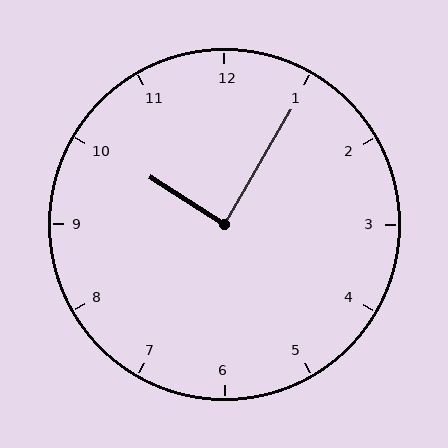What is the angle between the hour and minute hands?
Approximately 88 degrees.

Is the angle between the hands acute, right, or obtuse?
It is right.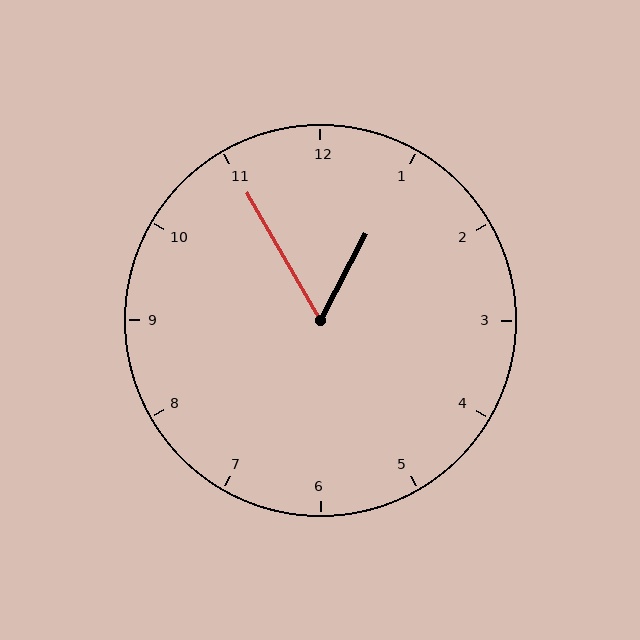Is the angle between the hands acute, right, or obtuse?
It is acute.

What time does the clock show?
12:55.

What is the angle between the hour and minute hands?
Approximately 58 degrees.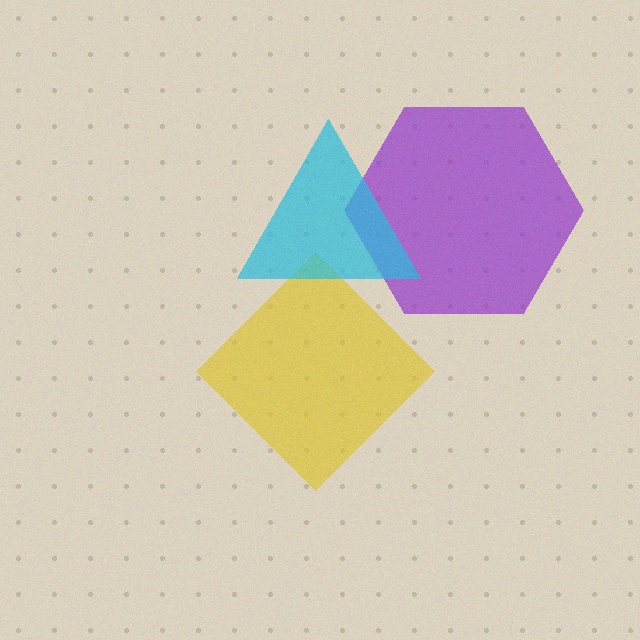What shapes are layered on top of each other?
The layered shapes are: a purple hexagon, a yellow diamond, a cyan triangle.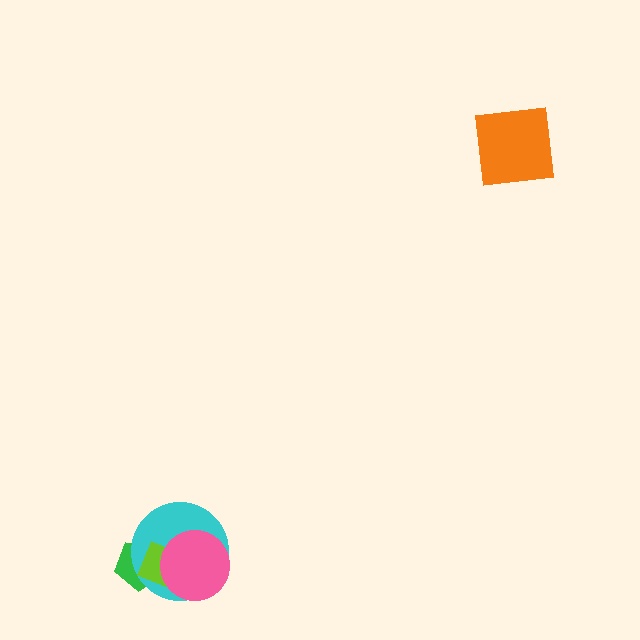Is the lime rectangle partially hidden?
Yes, it is partially covered by another shape.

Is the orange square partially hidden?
No, no other shape covers it.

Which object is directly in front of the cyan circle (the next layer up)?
The lime rectangle is directly in front of the cyan circle.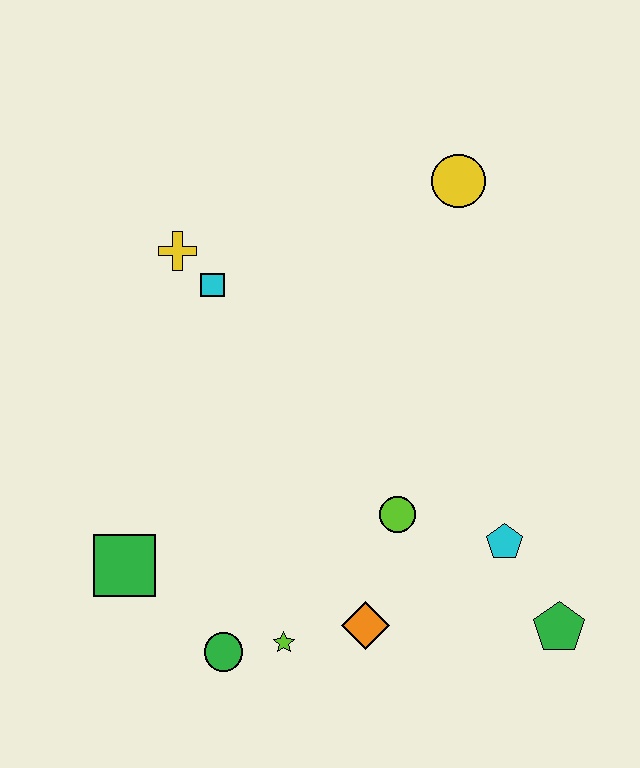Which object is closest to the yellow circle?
The cyan square is closest to the yellow circle.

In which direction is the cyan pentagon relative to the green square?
The cyan pentagon is to the right of the green square.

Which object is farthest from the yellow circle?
The green circle is farthest from the yellow circle.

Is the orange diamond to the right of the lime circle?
No